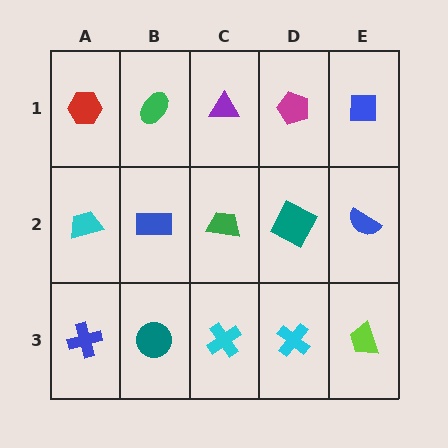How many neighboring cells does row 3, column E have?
2.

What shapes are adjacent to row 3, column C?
A green trapezoid (row 2, column C), a teal circle (row 3, column B), a cyan cross (row 3, column D).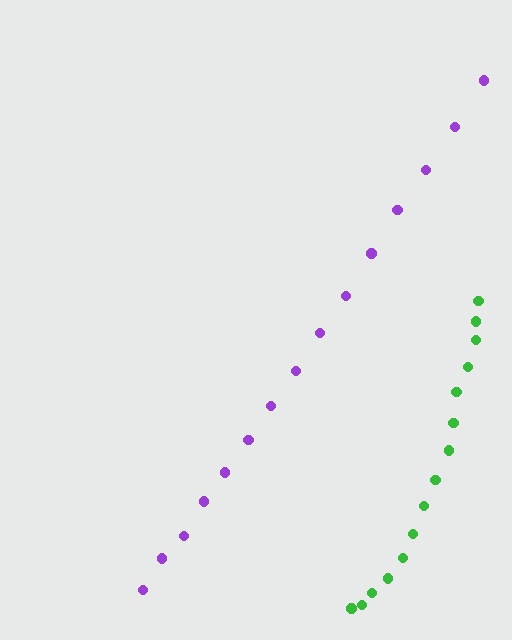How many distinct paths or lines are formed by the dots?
There are 2 distinct paths.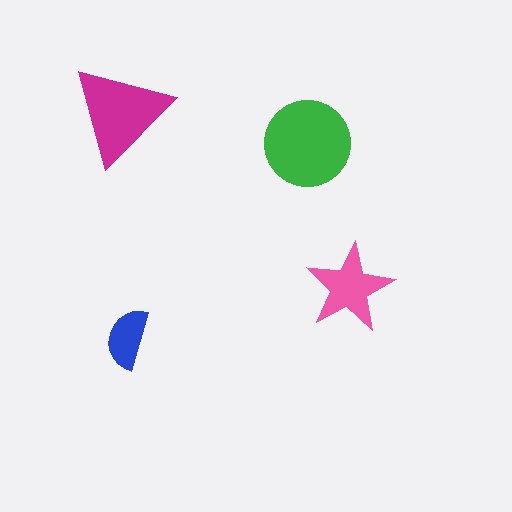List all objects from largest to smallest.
The green circle, the magenta triangle, the pink star, the blue semicircle.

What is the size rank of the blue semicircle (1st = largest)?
4th.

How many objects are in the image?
There are 4 objects in the image.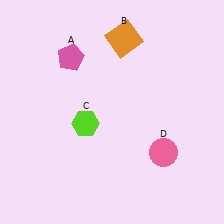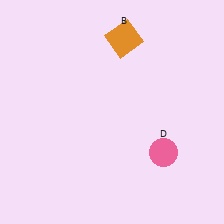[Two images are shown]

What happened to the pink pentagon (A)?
The pink pentagon (A) was removed in Image 2. It was in the top-left area of Image 1.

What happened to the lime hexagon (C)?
The lime hexagon (C) was removed in Image 2. It was in the bottom-left area of Image 1.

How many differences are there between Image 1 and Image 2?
There are 2 differences between the two images.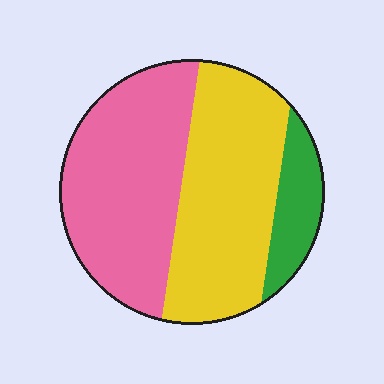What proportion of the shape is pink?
Pink covers 45% of the shape.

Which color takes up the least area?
Green, at roughly 10%.